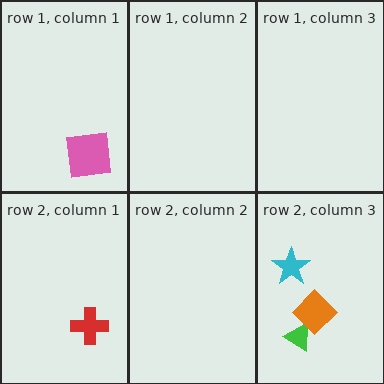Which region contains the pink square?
The row 1, column 1 region.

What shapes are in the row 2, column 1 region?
The red cross.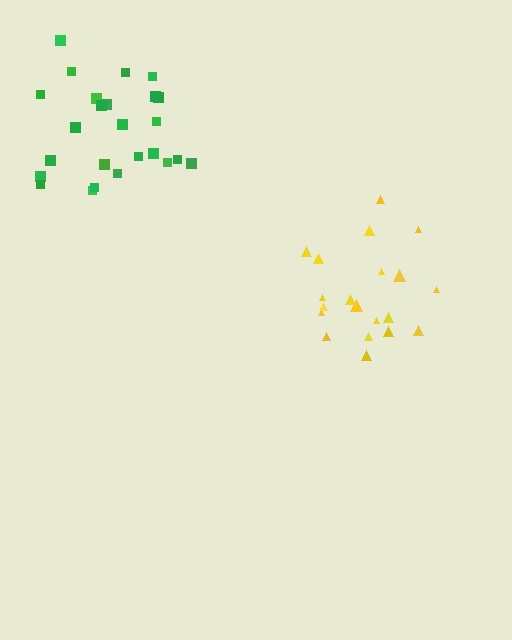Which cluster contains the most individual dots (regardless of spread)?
Green (25).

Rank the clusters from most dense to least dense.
green, yellow.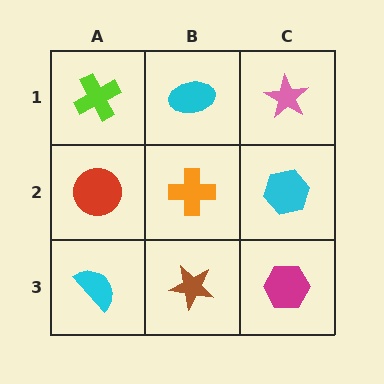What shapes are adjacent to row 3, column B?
An orange cross (row 2, column B), a cyan semicircle (row 3, column A), a magenta hexagon (row 3, column C).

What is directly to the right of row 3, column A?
A brown star.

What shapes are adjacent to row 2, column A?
A lime cross (row 1, column A), a cyan semicircle (row 3, column A), an orange cross (row 2, column B).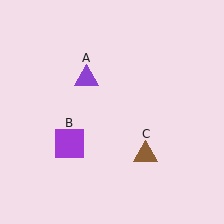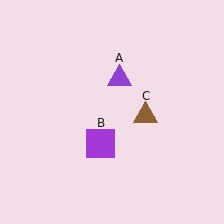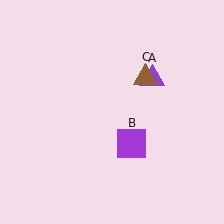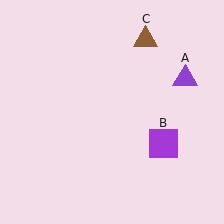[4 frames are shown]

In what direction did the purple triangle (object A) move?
The purple triangle (object A) moved right.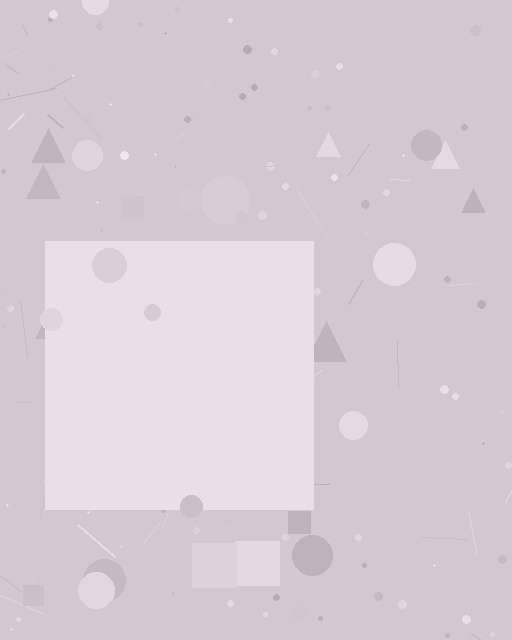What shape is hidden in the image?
A square is hidden in the image.